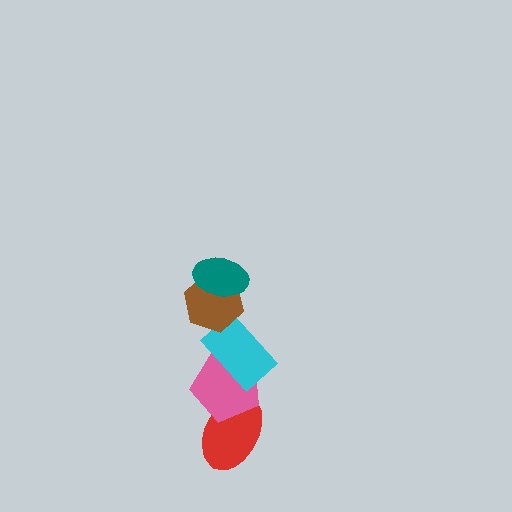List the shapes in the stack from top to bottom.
From top to bottom: the teal ellipse, the brown hexagon, the cyan rectangle, the pink pentagon, the red ellipse.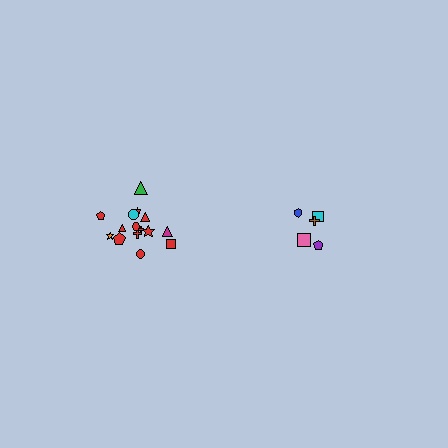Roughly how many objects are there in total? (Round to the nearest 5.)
Roughly 20 objects in total.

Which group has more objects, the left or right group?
The left group.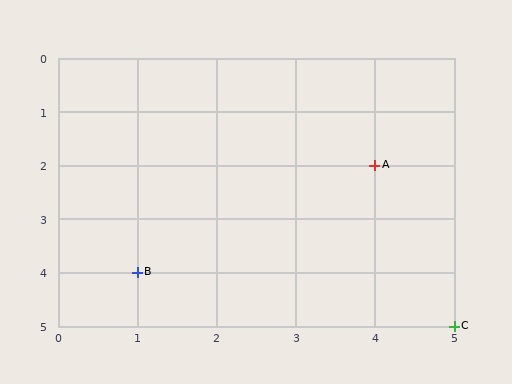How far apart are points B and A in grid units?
Points B and A are 3 columns and 2 rows apart (about 3.6 grid units diagonally).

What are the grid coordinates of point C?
Point C is at grid coordinates (5, 5).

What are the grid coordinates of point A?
Point A is at grid coordinates (4, 2).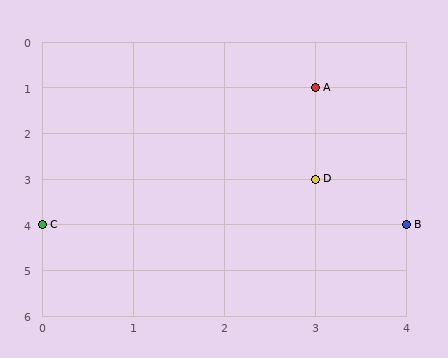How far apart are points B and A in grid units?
Points B and A are 1 column and 3 rows apart (about 3.2 grid units diagonally).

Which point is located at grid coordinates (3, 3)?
Point D is at (3, 3).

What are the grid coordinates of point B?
Point B is at grid coordinates (4, 4).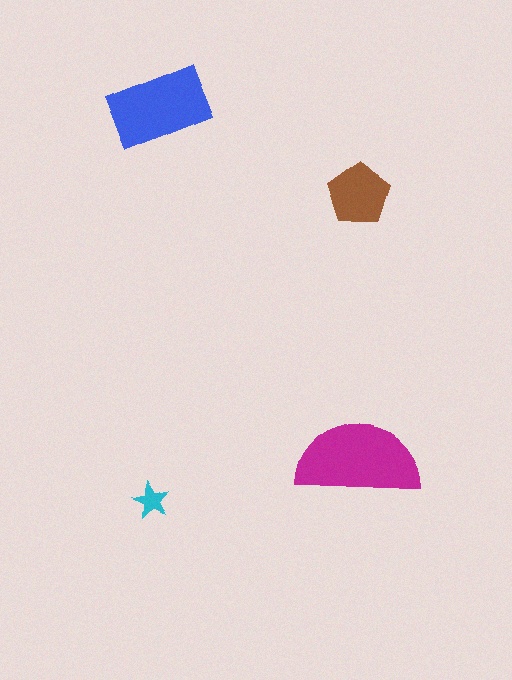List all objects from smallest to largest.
The cyan star, the brown pentagon, the blue rectangle, the magenta semicircle.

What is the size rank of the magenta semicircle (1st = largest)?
1st.